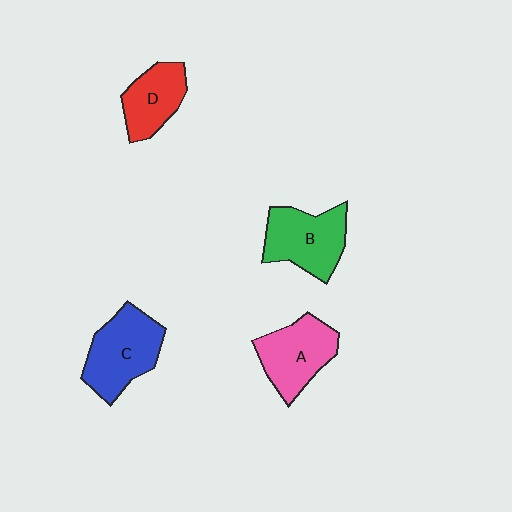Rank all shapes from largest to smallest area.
From largest to smallest: C (blue), B (green), A (pink), D (red).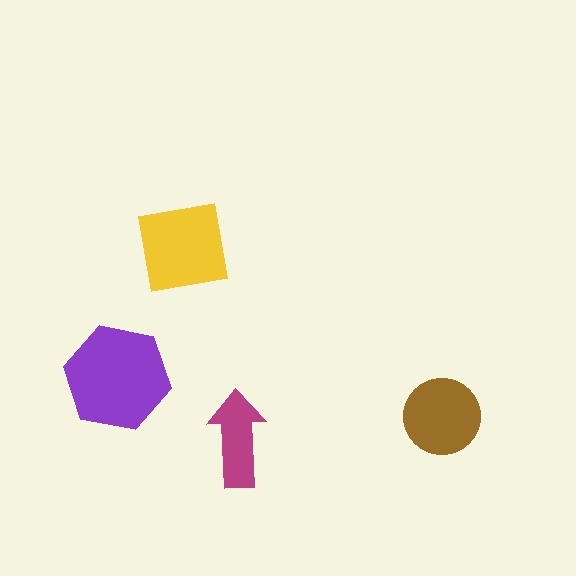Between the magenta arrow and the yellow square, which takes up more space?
The yellow square.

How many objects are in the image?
There are 4 objects in the image.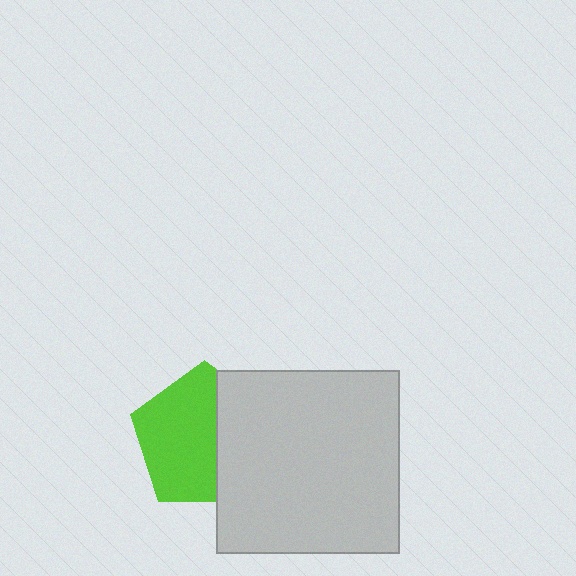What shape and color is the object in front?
The object in front is a light gray square.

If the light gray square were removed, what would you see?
You would see the complete lime pentagon.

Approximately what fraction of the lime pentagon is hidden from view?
Roughly 40% of the lime pentagon is hidden behind the light gray square.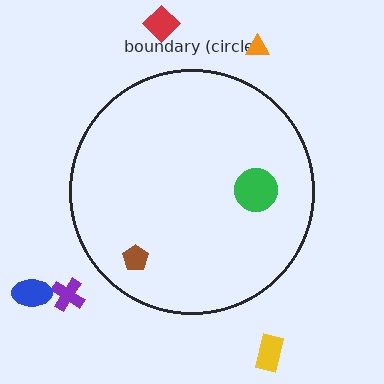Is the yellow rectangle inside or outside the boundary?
Outside.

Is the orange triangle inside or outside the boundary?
Outside.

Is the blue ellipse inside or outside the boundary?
Outside.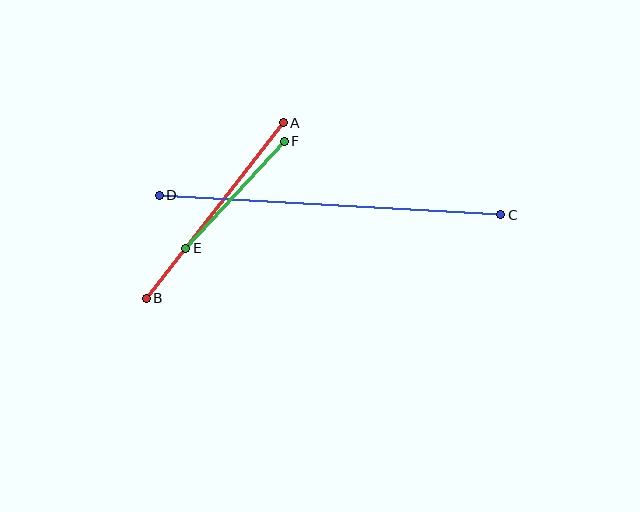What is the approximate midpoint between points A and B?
The midpoint is at approximately (215, 210) pixels.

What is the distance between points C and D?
The distance is approximately 342 pixels.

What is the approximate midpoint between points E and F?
The midpoint is at approximately (235, 195) pixels.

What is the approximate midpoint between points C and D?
The midpoint is at approximately (330, 205) pixels.